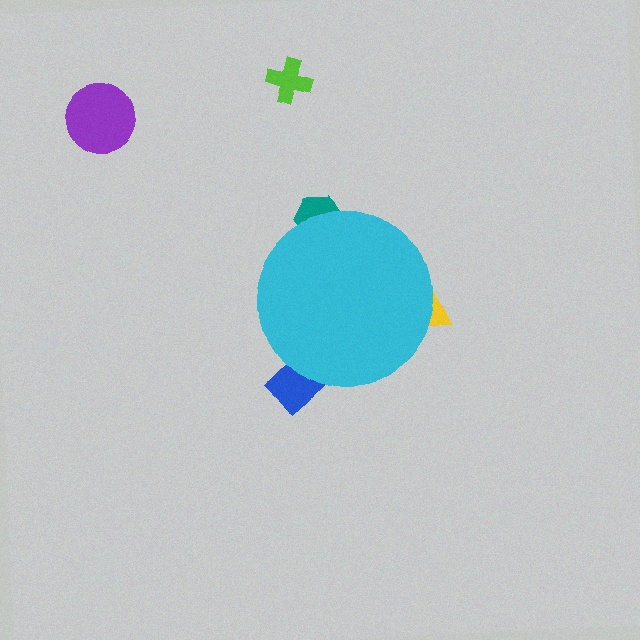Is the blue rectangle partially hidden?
Yes, the blue rectangle is partially hidden behind the cyan circle.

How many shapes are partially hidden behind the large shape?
3 shapes are partially hidden.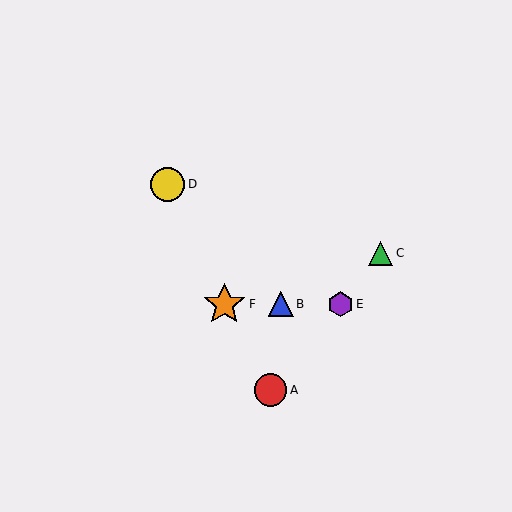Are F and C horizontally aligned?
No, F is at y≈304 and C is at y≈253.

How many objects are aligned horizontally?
3 objects (B, E, F) are aligned horizontally.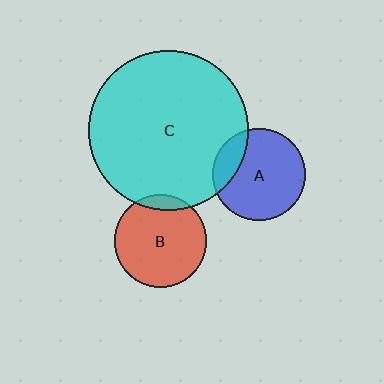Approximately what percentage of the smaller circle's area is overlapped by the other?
Approximately 10%.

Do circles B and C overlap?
Yes.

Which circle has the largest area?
Circle C (cyan).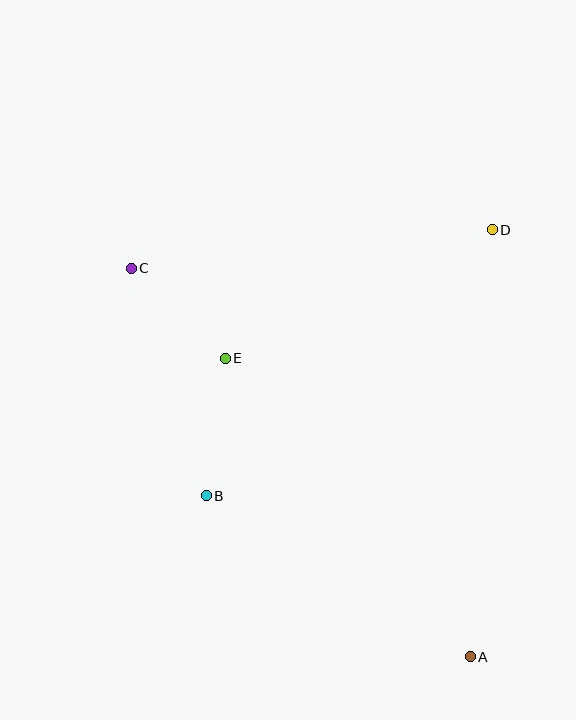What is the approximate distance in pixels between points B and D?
The distance between B and D is approximately 391 pixels.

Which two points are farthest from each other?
Points A and C are farthest from each other.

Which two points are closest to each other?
Points C and E are closest to each other.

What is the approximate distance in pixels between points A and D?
The distance between A and D is approximately 428 pixels.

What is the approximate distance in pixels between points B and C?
The distance between B and C is approximately 240 pixels.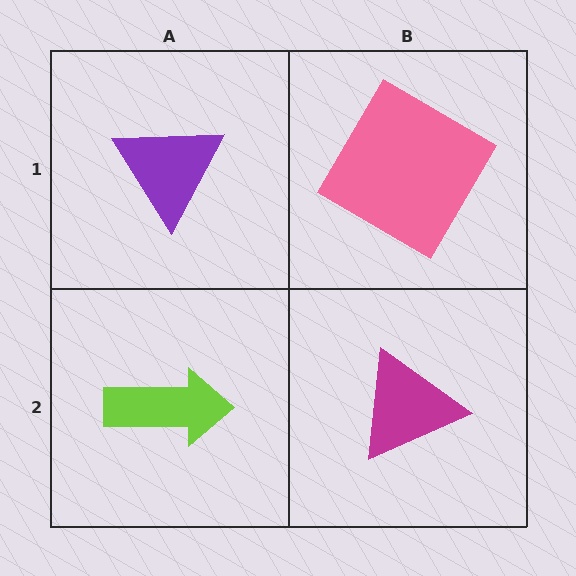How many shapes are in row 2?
2 shapes.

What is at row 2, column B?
A magenta triangle.